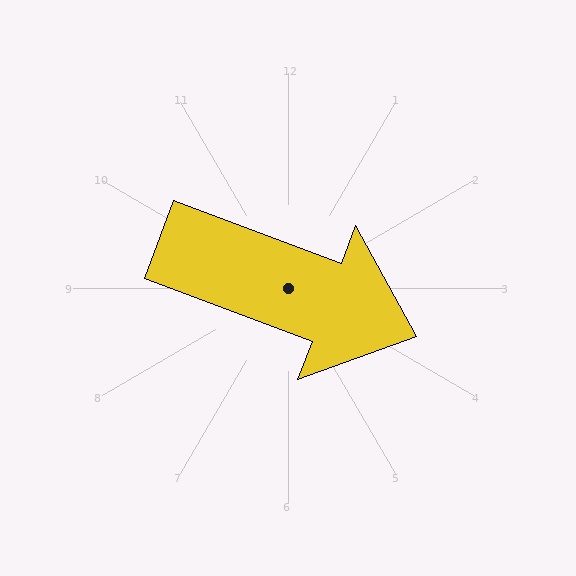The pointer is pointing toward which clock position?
Roughly 4 o'clock.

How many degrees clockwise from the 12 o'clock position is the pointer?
Approximately 111 degrees.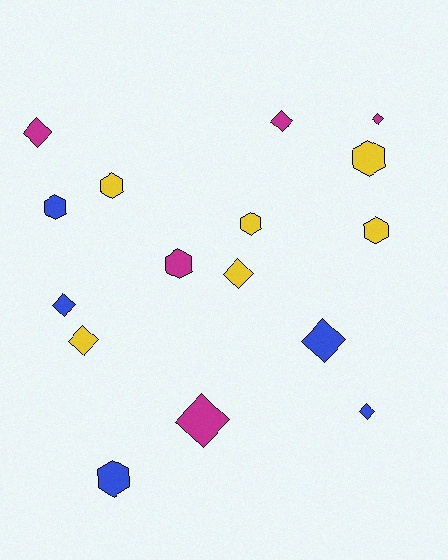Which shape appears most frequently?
Diamond, with 9 objects.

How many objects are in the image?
There are 16 objects.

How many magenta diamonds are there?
There are 4 magenta diamonds.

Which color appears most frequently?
Yellow, with 6 objects.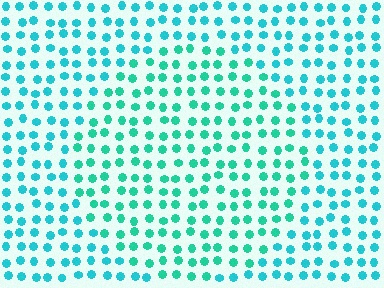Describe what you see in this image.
The image is filled with small cyan elements in a uniform arrangement. A circle-shaped region is visible where the elements are tinted to a slightly different hue, forming a subtle color boundary.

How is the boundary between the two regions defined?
The boundary is defined purely by a slight shift in hue (about 21 degrees). Spacing, size, and orientation are identical on both sides.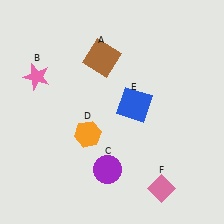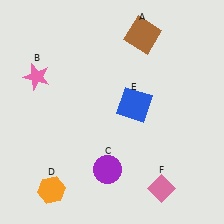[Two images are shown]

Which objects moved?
The objects that moved are: the brown square (A), the orange hexagon (D).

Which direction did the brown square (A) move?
The brown square (A) moved right.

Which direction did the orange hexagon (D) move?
The orange hexagon (D) moved down.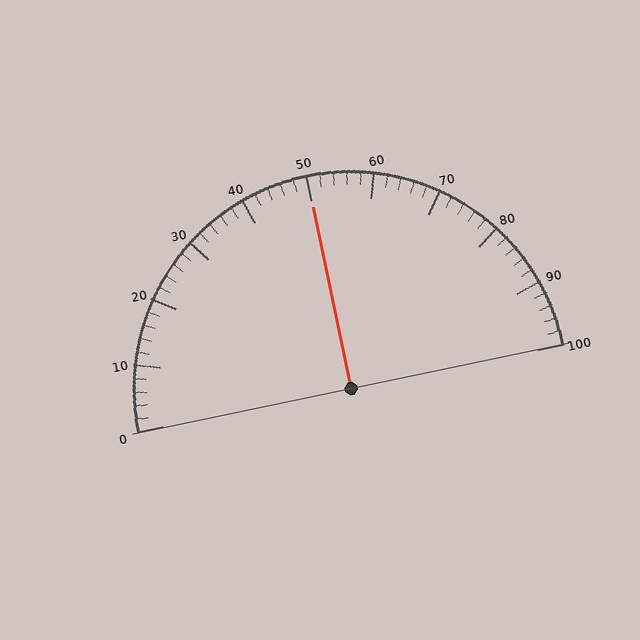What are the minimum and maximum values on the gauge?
The gauge ranges from 0 to 100.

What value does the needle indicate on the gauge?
The needle indicates approximately 50.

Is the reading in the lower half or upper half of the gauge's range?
The reading is in the upper half of the range (0 to 100).